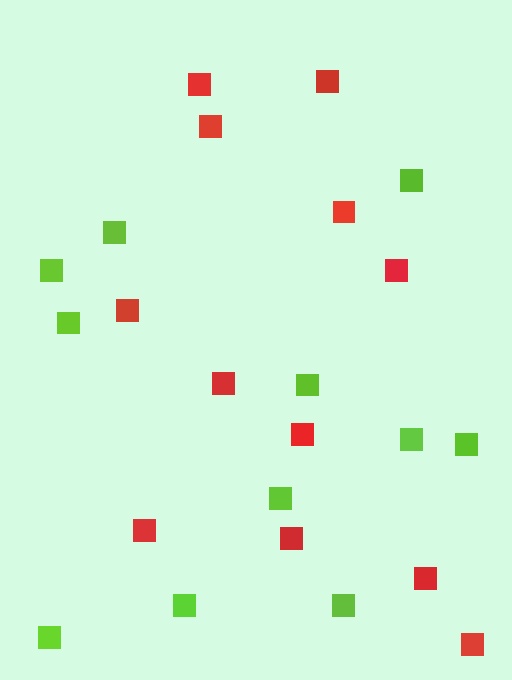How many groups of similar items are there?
There are 2 groups: one group of red squares (12) and one group of lime squares (11).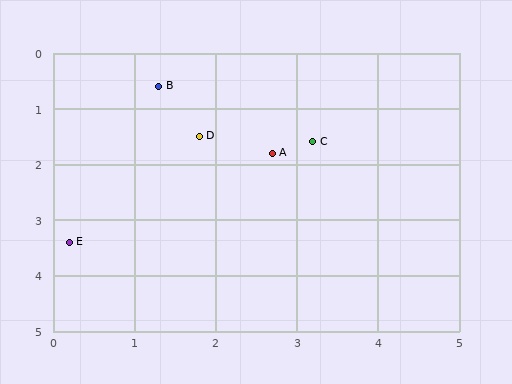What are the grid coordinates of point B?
Point B is at approximately (1.3, 0.6).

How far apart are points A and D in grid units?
Points A and D are about 0.9 grid units apart.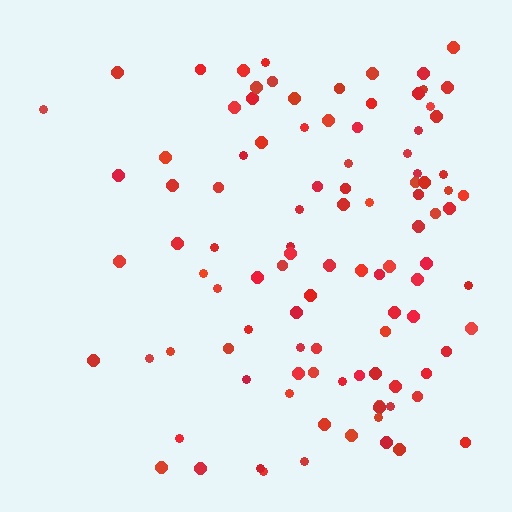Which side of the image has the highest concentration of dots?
The right.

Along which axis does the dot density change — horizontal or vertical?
Horizontal.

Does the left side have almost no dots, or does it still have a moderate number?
Still a moderate number, just noticeably fewer than the right.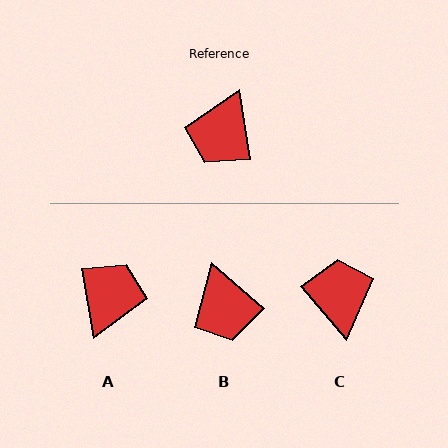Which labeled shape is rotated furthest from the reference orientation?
A, about 178 degrees away.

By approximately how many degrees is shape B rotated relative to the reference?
Approximately 40 degrees counter-clockwise.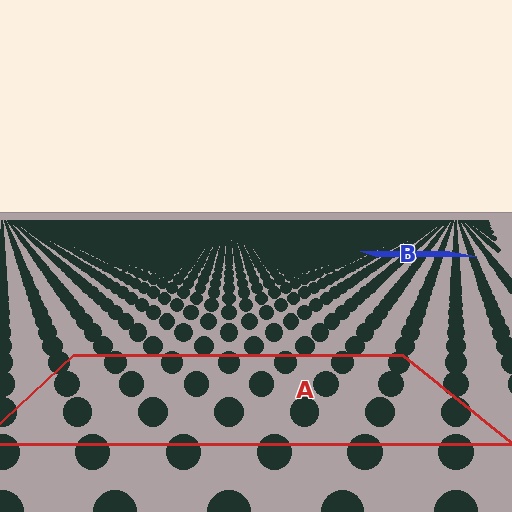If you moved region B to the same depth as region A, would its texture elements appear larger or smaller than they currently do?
They would appear larger. At a closer depth, the same texture elements are projected at a bigger on-screen size.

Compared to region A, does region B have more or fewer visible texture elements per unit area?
Region B has more texture elements per unit area — they are packed more densely because it is farther away.